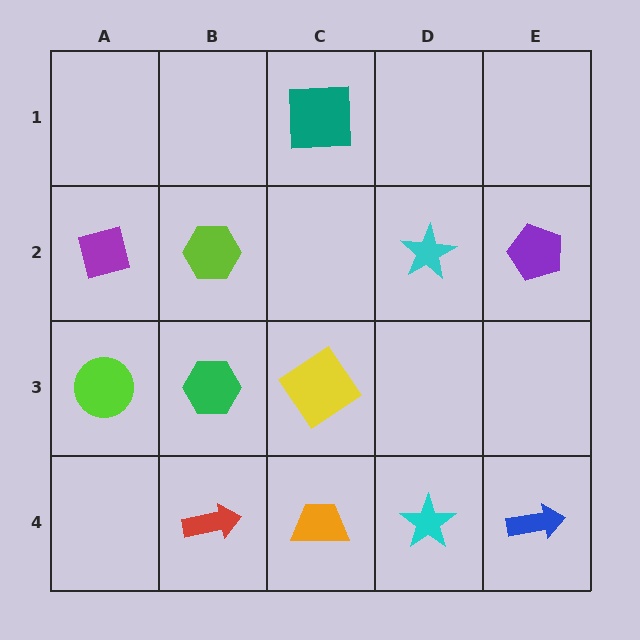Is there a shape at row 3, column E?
No, that cell is empty.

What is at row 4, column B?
A red arrow.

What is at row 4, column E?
A blue arrow.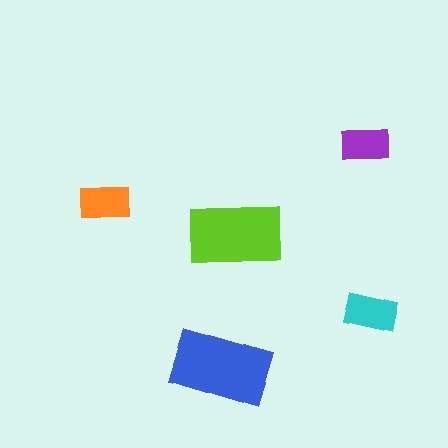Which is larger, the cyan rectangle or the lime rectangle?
The lime one.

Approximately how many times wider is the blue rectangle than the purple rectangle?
About 2 times wider.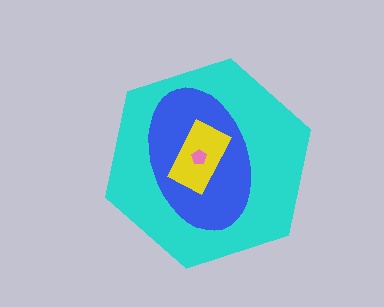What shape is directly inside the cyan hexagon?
The blue ellipse.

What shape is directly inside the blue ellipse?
The yellow rectangle.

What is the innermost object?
The pink pentagon.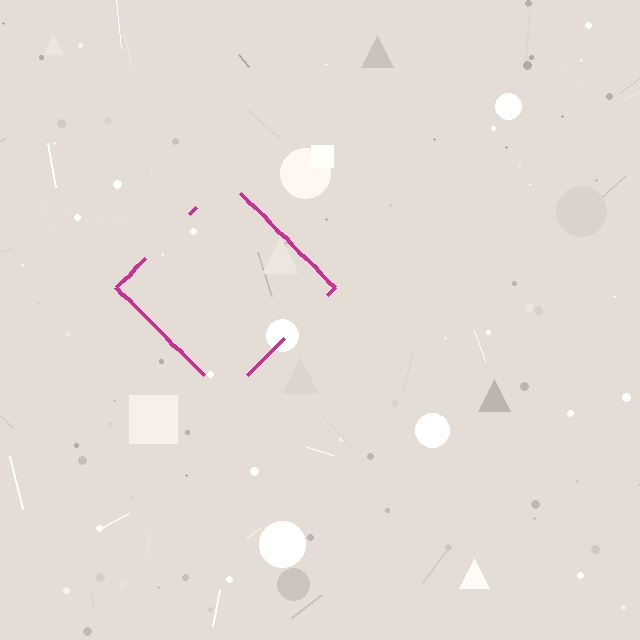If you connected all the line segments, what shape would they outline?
They would outline a diamond.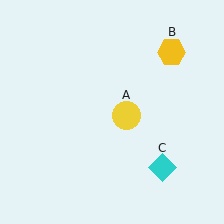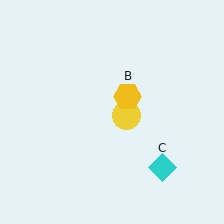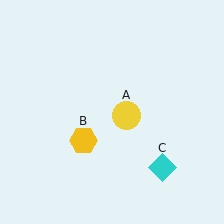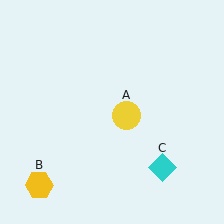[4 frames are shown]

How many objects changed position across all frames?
1 object changed position: yellow hexagon (object B).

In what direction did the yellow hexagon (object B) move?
The yellow hexagon (object B) moved down and to the left.